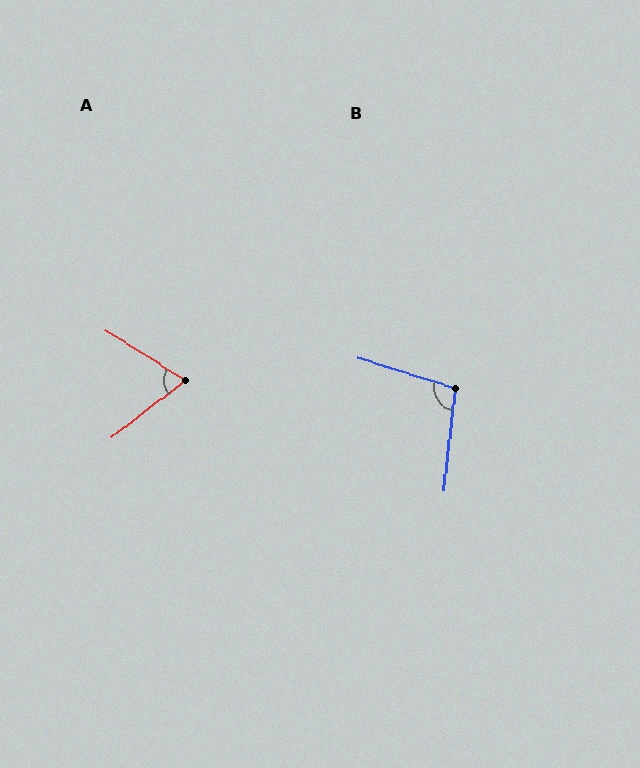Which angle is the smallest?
A, at approximately 70 degrees.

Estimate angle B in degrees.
Approximately 101 degrees.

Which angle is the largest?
B, at approximately 101 degrees.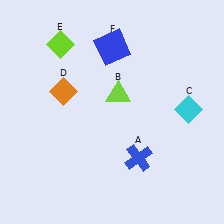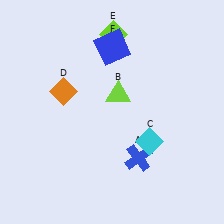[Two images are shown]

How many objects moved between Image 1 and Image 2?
2 objects moved between the two images.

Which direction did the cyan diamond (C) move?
The cyan diamond (C) moved left.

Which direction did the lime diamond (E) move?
The lime diamond (E) moved right.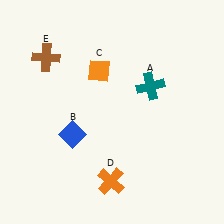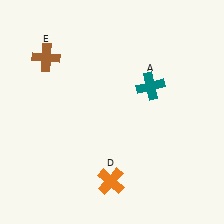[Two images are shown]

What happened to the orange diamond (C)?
The orange diamond (C) was removed in Image 2. It was in the top-left area of Image 1.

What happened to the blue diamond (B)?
The blue diamond (B) was removed in Image 2. It was in the bottom-left area of Image 1.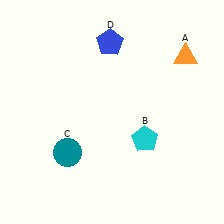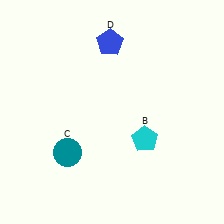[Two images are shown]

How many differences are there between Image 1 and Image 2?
There is 1 difference between the two images.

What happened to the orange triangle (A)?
The orange triangle (A) was removed in Image 2. It was in the top-right area of Image 1.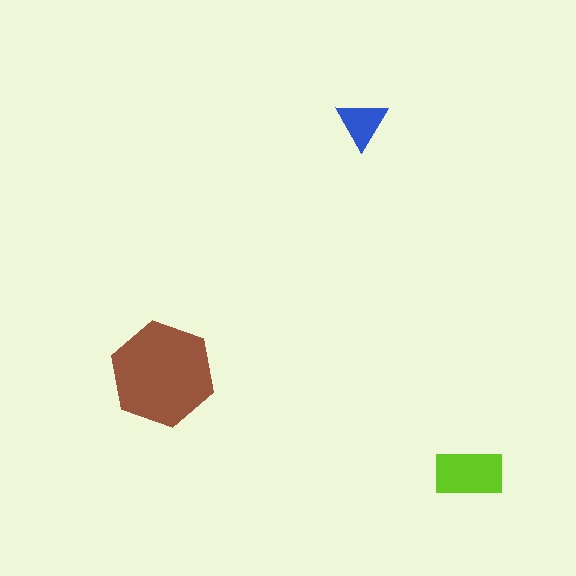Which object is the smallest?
The blue triangle.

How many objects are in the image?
There are 3 objects in the image.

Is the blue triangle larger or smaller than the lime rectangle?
Smaller.